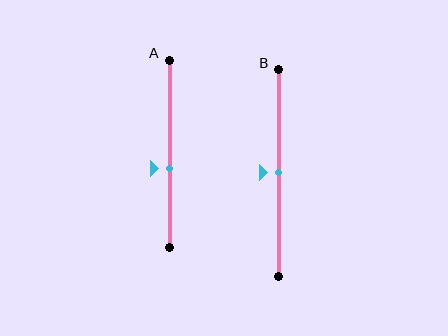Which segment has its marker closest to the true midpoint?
Segment B has its marker closest to the true midpoint.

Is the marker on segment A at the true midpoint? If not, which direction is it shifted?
No, the marker on segment A is shifted downward by about 8% of the segment length.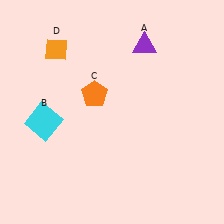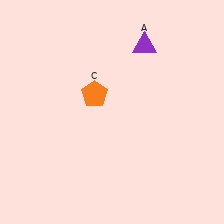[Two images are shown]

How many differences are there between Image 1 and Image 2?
There are 2 differences between the two images.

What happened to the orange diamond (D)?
The orange diamond (D) was removed in Image 2. It was in the top-left area of Image 1.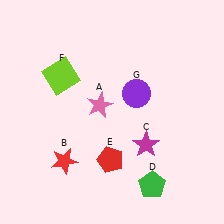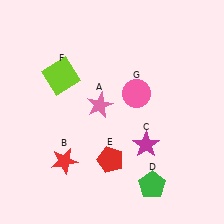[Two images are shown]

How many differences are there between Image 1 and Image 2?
There is 1 difference between the two images.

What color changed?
The circle (G) changed from purple in Image 1 to pink in Image 2.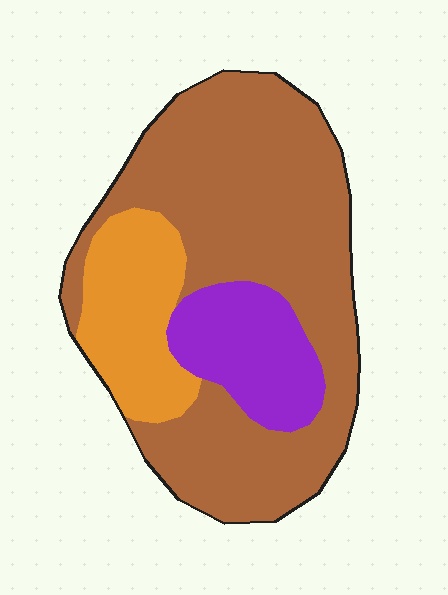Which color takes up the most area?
Brown, at roughly 65%.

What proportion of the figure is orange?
Orange takes up about one fifth (1/5) of the figure.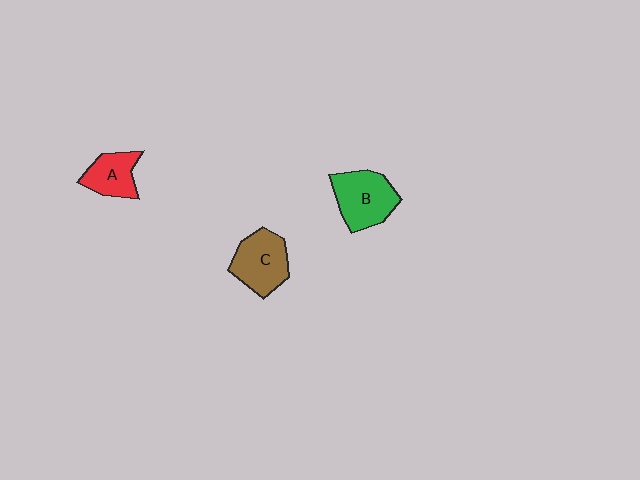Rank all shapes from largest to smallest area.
From largest to smallest: B (green), C (brown), A (red).